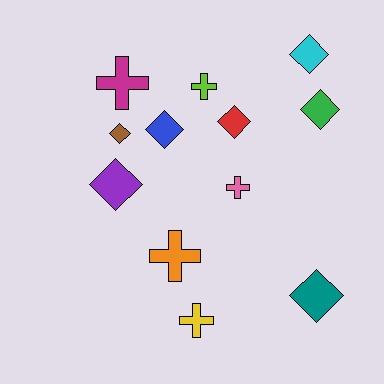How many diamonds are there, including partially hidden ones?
There are 7 diamonds.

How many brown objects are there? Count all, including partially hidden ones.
There is 1 brown object.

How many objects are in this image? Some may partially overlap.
There are 12 objects.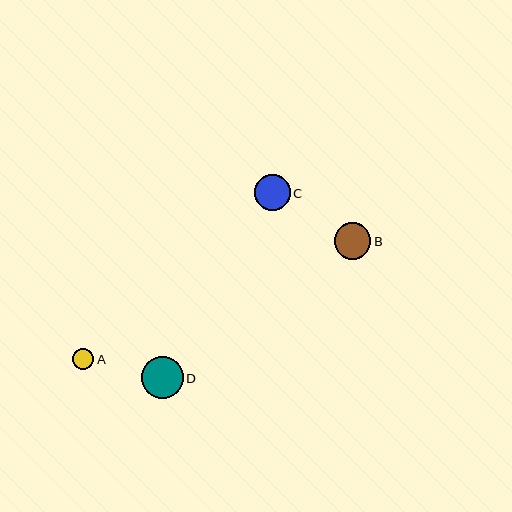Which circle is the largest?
Circle D is the largest with a size of approximately 42 pixels.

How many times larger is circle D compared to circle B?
Circle D is approximately 1.2 times the size of circle B.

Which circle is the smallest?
Circle A is the smallest with a size of approximately 21 pixels.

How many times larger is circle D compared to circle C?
Circle D is approximately 1.2 times the size of circle C.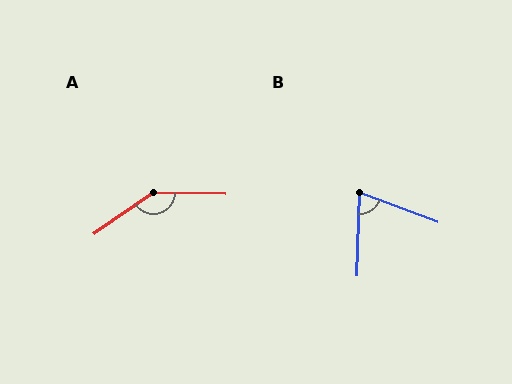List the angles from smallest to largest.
B (71°), A (144°).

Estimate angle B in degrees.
Approximately 71 degrees.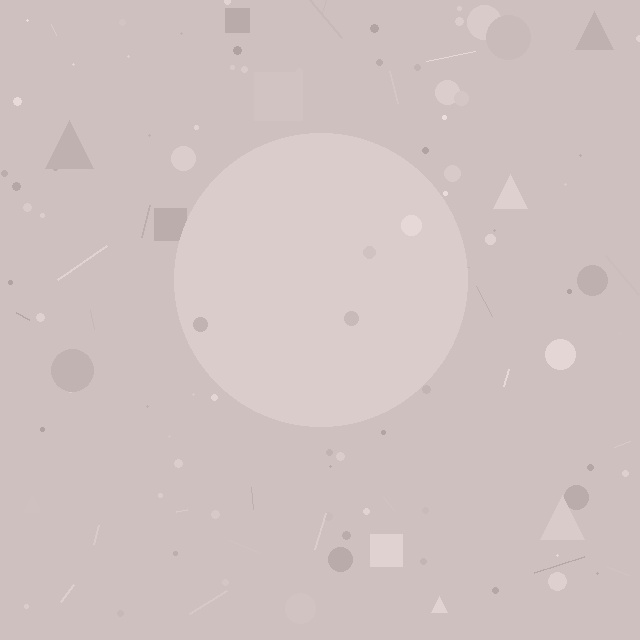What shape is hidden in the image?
A circle is hidden in the image.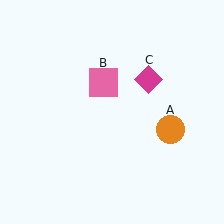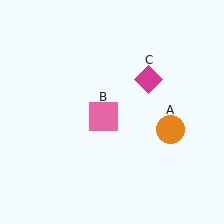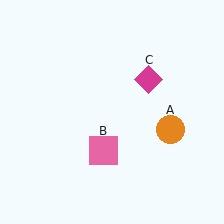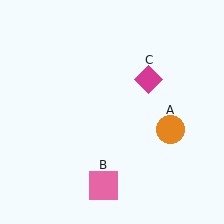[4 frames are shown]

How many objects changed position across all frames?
1 object changed position: pink square (object B).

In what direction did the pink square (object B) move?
The pink square (object B) moved down.